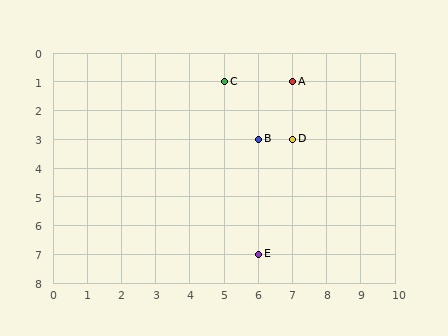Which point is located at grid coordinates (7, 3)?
Point D is at (7, 3).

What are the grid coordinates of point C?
Point C is at grid coordinates (5, 1).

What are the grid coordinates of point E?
Point E is at grid coordinates (6, 7).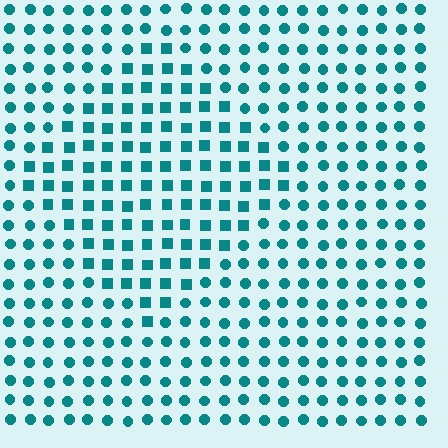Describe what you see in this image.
The image is filled with small teal elements arranged in a uniform grid. A diamond-shaped region contains squares, while the surrounding area contains circles. The boundary is defined purely by the change in element shape.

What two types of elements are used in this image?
The image uses squares inside the diamond region and circles outside it.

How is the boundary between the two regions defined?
The boundary is defined by a change in element shape: squares inside vs. circles outside. All elements share the same color and spacing.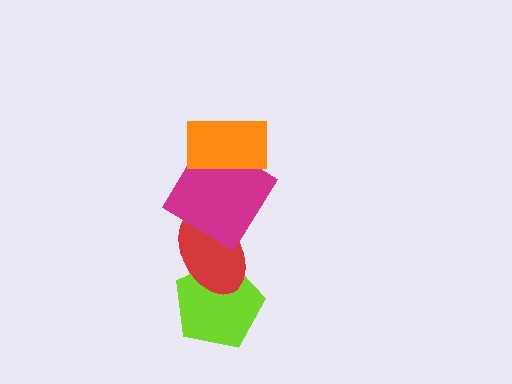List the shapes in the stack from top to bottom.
From top to bottom: the orange rectangle, the magenta diamond, the red ellipse, the lime pentagon.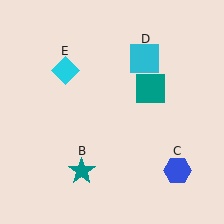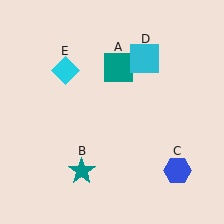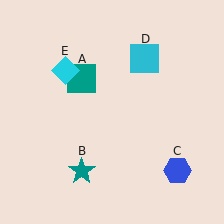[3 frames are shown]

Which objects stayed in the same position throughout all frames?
Teal star (object B) and blue hexagon (object C) and cyan square (object D) and cyan diamond (object E) remained stationary.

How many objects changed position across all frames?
1 object changed position: teal square (object A).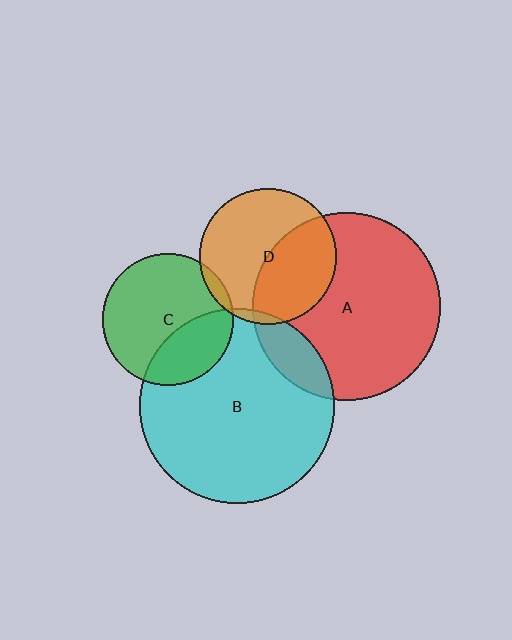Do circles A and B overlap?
Yes.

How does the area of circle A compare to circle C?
Approximately 2.1 times.